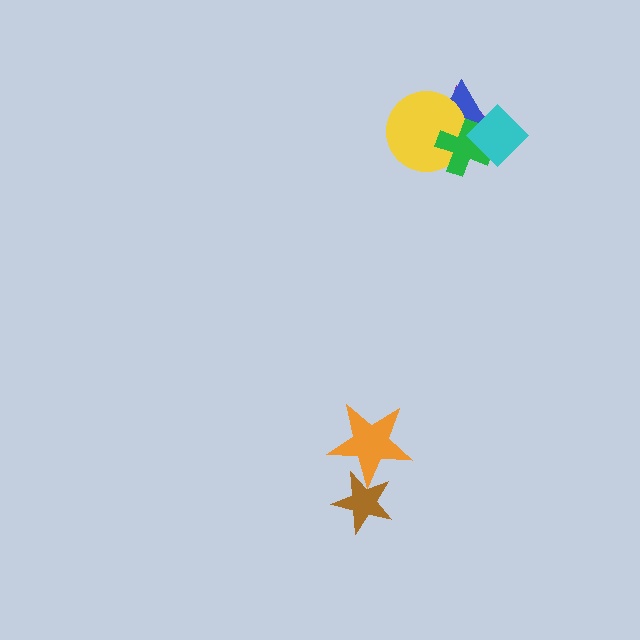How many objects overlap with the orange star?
1 object overlaps with the orange star.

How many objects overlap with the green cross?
4 objects overlap with the green cross.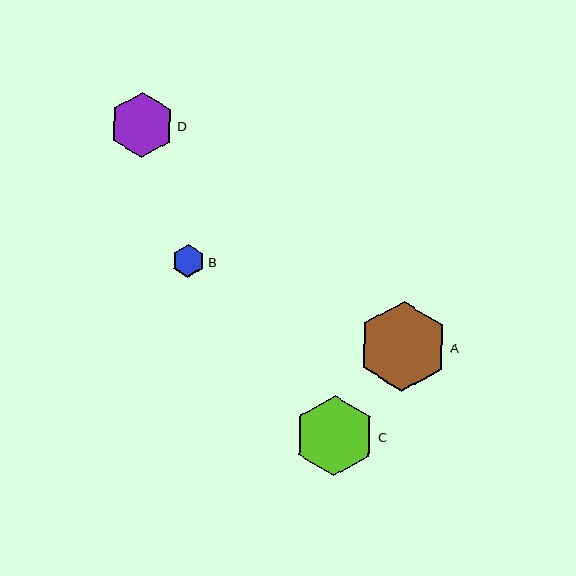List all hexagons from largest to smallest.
From largest to smallest: A, C, D, B.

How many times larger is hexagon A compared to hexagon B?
Hexagon A is approximately 2.8 times the size of hexagon B.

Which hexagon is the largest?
Hexagon A is the largest with a size of approximately 90 pixels.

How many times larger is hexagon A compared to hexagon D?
Hexagon A is approximately 1.4 times the size of hexagon D.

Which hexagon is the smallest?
Hexagon B is the smallest with a size of approximately 33 pixels.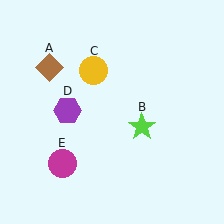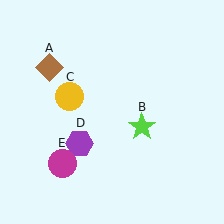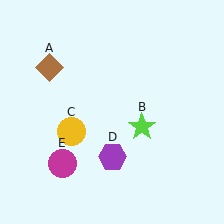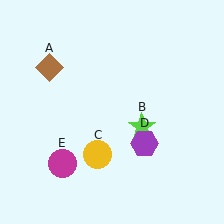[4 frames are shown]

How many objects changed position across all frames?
2 objects changed position: yellow circle (object C), purple hexagon (object D).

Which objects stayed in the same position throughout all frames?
Brown diamond (object A) and lime star (object B) and magenta circle (object E) remained stationary.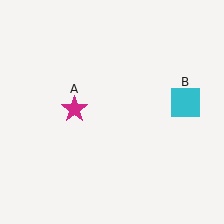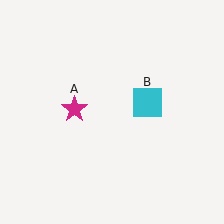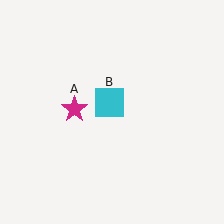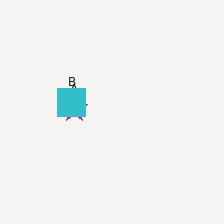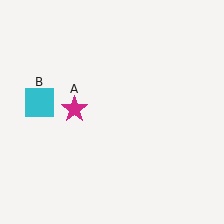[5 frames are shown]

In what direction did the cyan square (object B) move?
The cyan square (object B) moved left.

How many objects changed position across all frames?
1 object changed position: cyan square (object B).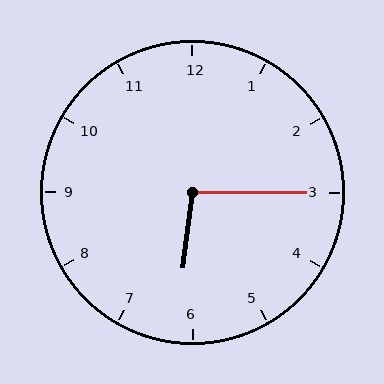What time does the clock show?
6:15.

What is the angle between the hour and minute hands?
Approximately 98 degrees.